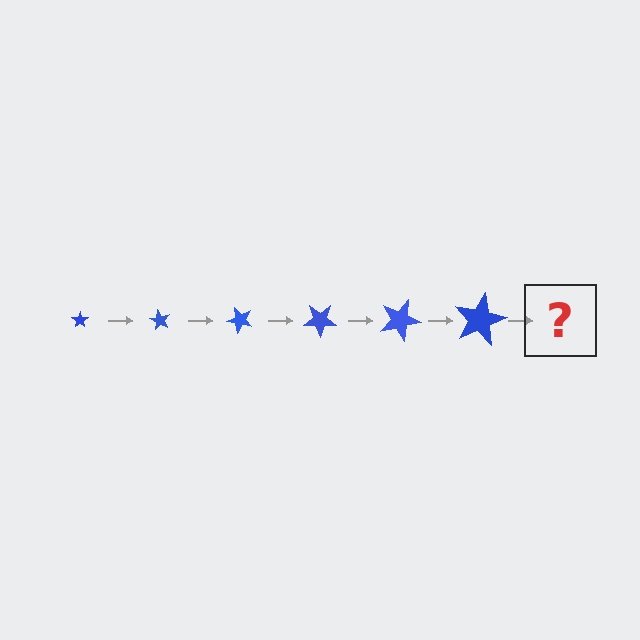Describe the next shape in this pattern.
It should be a star, larger than the previous one and rotated 360 degrees from the start.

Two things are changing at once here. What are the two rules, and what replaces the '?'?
The two rules are that the star grows larger each step and it rotates 60 degrees each step. The '?' should be a star, larger than the previous one and rotated 360 degrees from the start.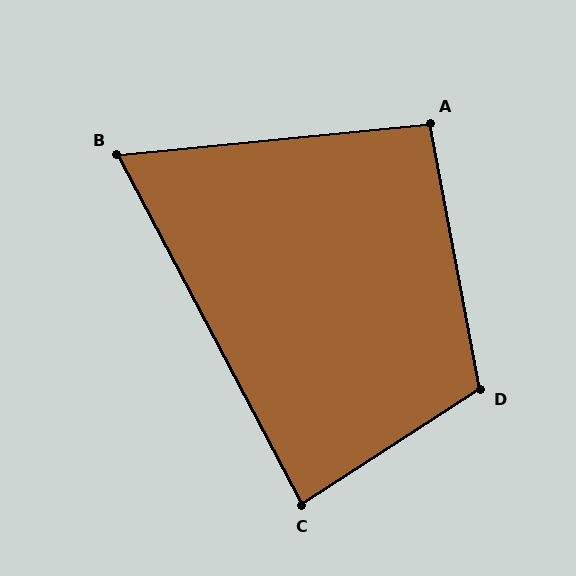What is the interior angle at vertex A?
Approximately 95 degrees (obtuse).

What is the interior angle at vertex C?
Approximately 85 degrees (acute).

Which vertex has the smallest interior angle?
B, at approximately 68 degrees.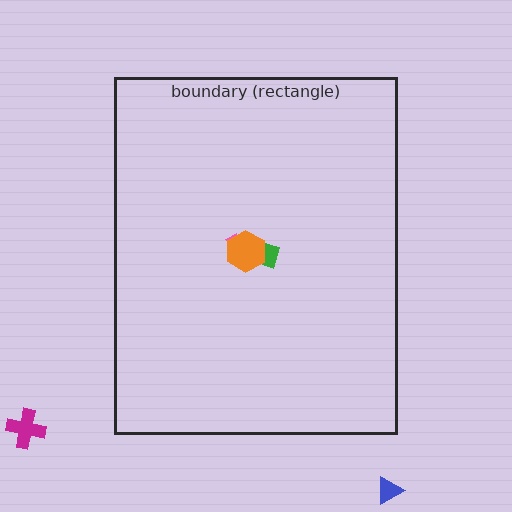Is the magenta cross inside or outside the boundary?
Outside.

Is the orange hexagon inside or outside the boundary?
Inside.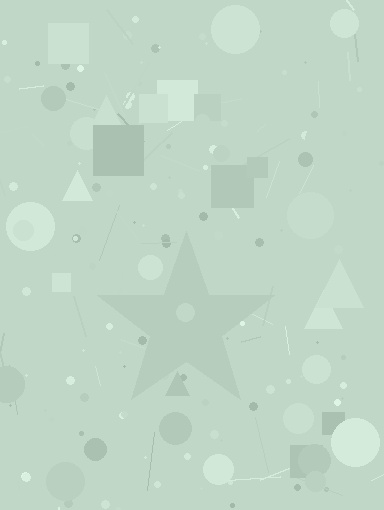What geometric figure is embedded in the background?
A star is embedded in the background.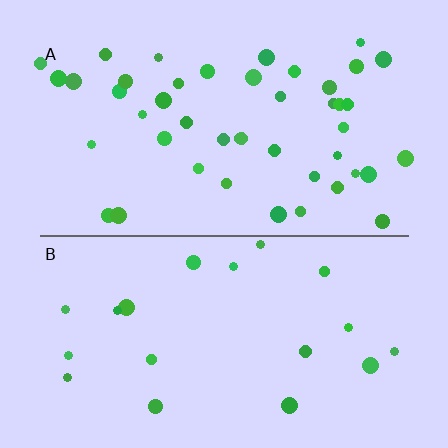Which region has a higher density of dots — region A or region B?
A (the top).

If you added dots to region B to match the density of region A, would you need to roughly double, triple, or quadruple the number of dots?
Approximately double.